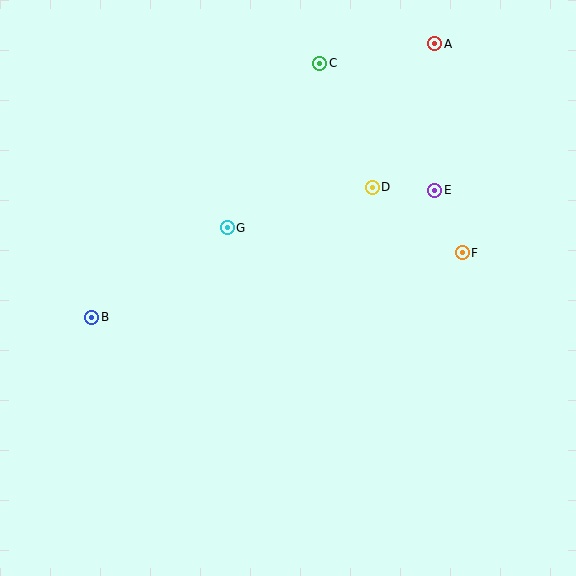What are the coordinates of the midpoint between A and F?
The midpoint between A and F is at (449, 148).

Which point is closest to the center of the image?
Point G at (227, 228) is closest to the center.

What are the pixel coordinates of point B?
Point B is at (92, 317).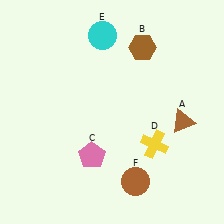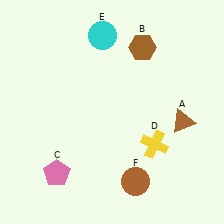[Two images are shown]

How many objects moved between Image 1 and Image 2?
1 object moved between the two images.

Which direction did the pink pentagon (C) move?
The pink pentagon (C) moved left.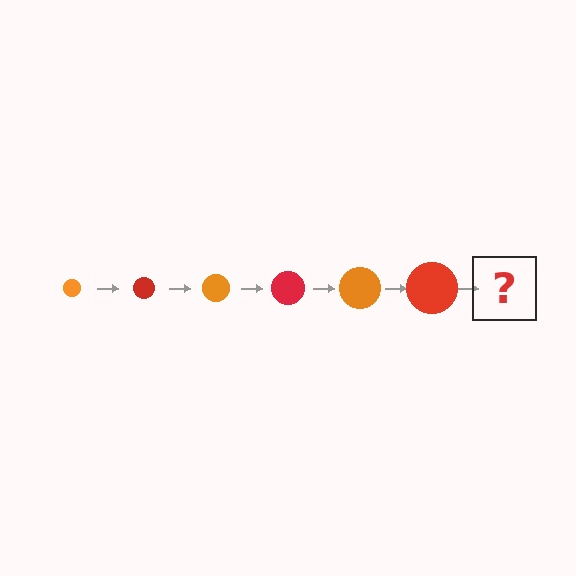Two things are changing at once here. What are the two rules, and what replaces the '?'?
The two rules are that the circle grows larger each step and the color cycles through orange and red. The '?' should be an orange circle, larger than the previous one.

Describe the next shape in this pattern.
It should be an orange circle, larger than the previous one.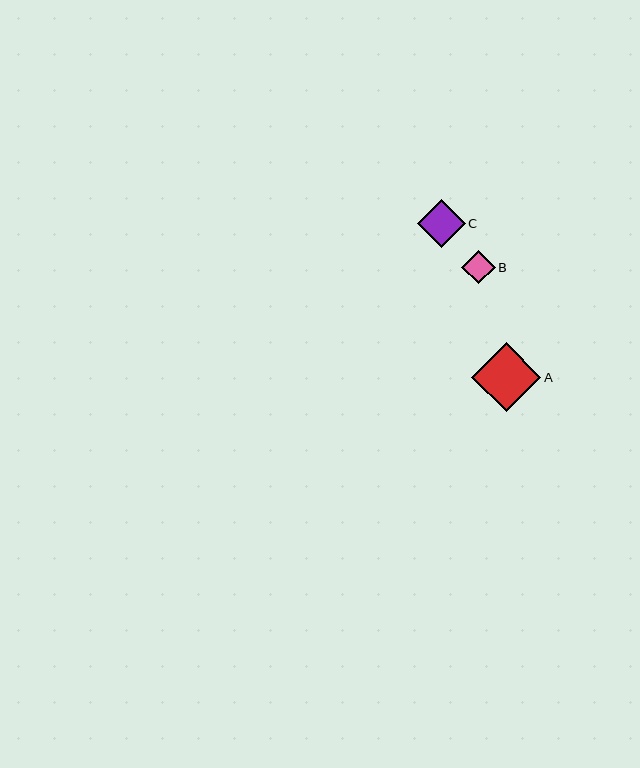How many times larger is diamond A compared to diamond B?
Diamond A is approximately 2.1 times the size of diamond B.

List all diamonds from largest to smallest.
From largest to smallest: A, C, B.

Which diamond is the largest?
Diamond A is the largest with a size of approximately 69 pixels.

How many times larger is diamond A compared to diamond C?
Diamond A is approximately 1.5 times the size of diamond C.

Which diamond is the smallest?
Diamond B is the smallest with a size of approximately 33 pixels.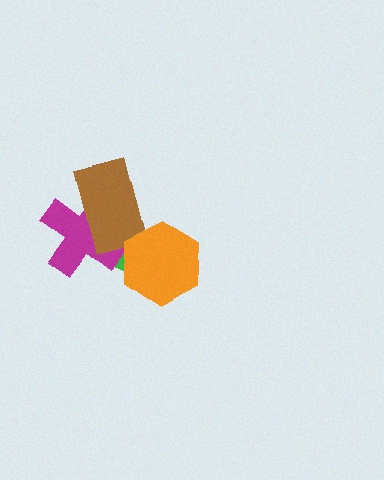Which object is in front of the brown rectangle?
The orange hexagon is in front of the brown rectangle.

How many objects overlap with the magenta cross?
2 objects overlap with the magenta cross.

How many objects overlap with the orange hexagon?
2 objects overlap with the orange hexagon.